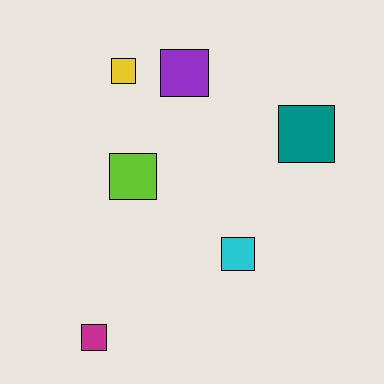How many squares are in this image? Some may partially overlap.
There are 6 squares.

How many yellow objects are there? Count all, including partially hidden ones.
There is 1 yellow object.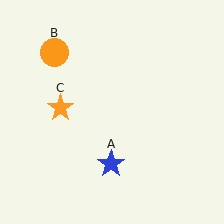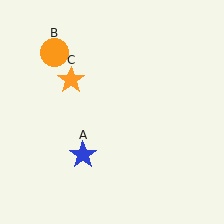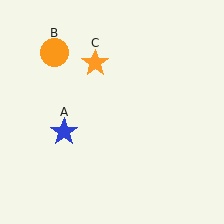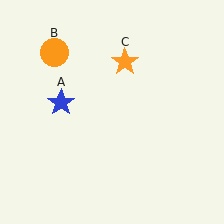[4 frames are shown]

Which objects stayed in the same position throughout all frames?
Orange circle (object B) remained stationary.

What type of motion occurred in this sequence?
The blue star (object A), orange star (object C) rotated clockwise around the center of the scene.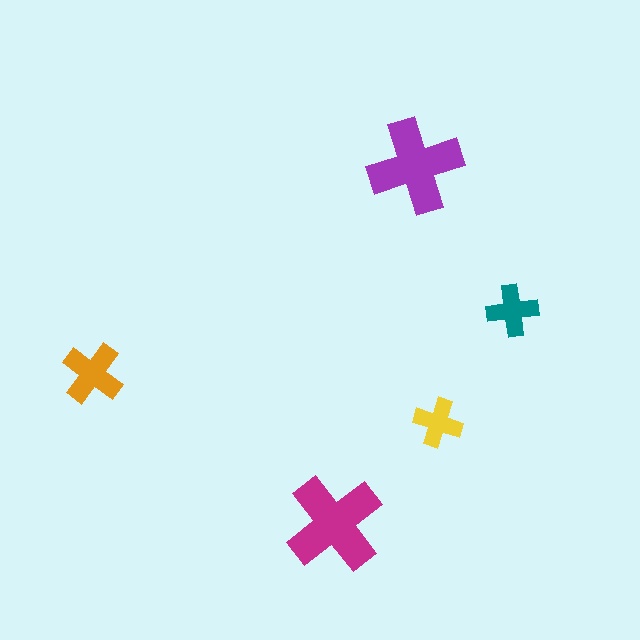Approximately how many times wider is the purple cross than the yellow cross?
About 2 times wider.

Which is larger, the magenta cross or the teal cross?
The magenta one.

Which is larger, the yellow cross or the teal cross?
The teal one.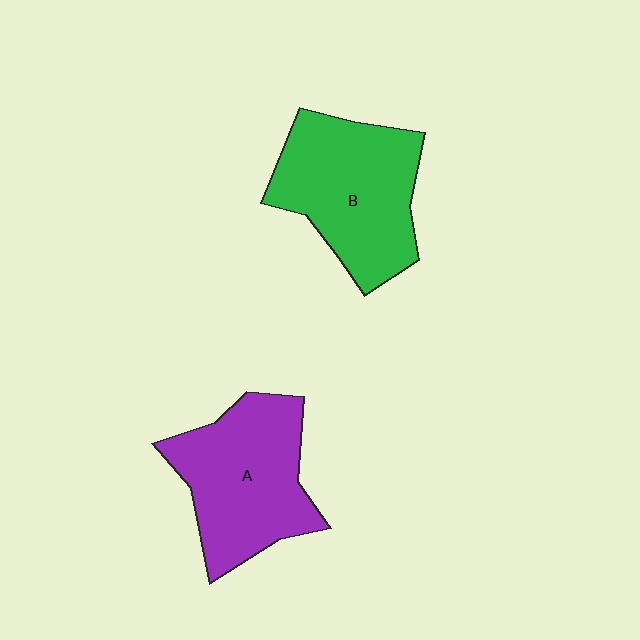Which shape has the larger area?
Shape B (green).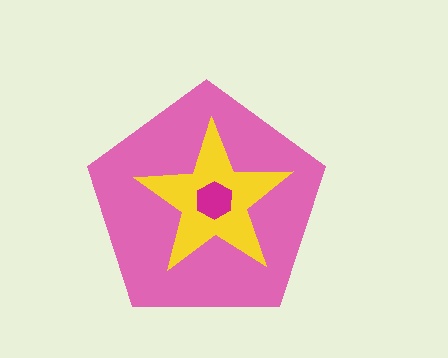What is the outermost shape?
The pink pentagon.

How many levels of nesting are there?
3.